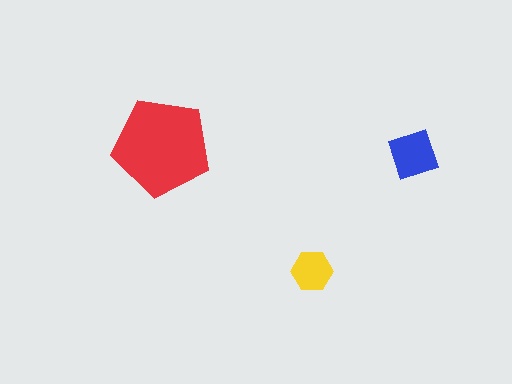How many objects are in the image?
There are 3 objects in the image.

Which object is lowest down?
The yellow hexagon is bottommost.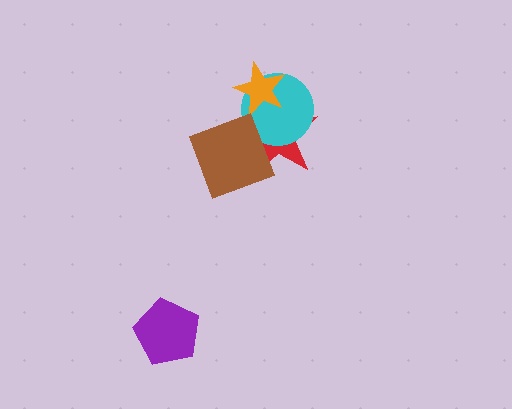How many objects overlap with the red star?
3 objects overlap with the red star.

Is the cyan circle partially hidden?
Yes, it is partially covered by another shape.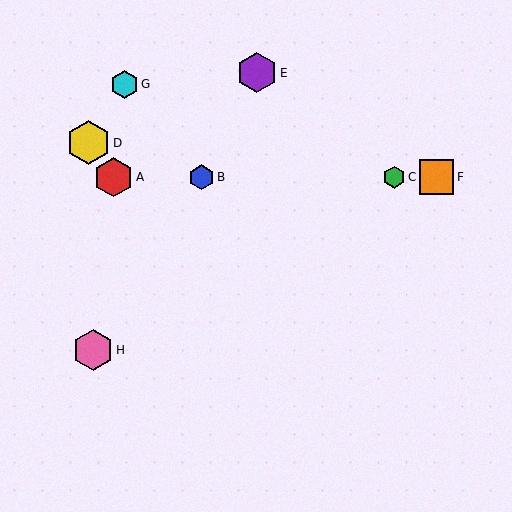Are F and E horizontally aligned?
No, F is at y≈177 and E is at y≈73.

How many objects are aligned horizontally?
4 objects (A, B, C, F) are aligned horizontally.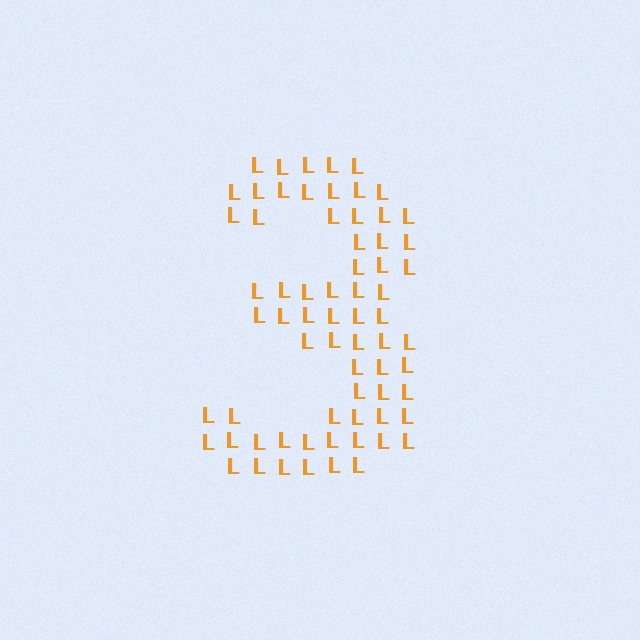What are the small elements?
The small elements are letter L's.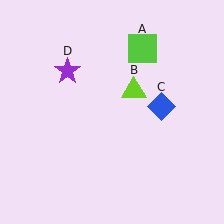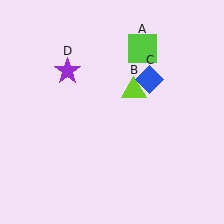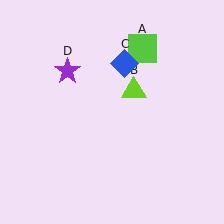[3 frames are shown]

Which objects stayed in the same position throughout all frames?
Lime square (object A) and lime triangle (object B) and purple star (object D) remained stationary.